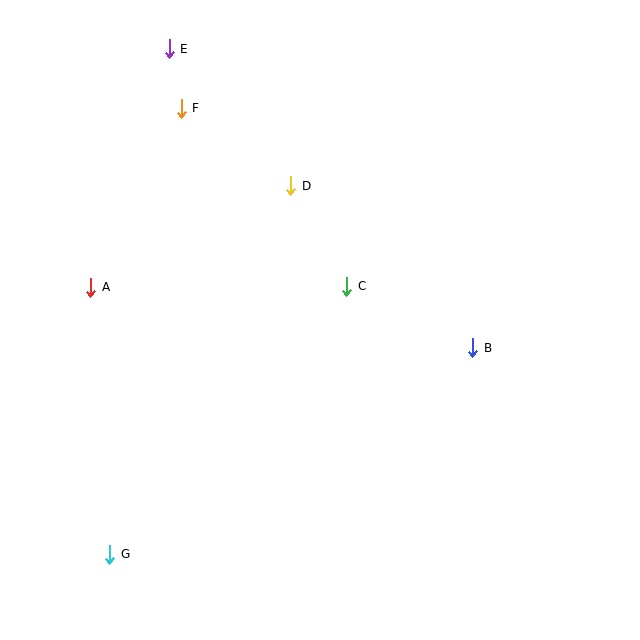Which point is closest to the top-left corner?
Point E is closest to the top-left corner.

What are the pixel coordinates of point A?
Point A is at (91, 287).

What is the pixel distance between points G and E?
The distance between G and E is 509 pixels.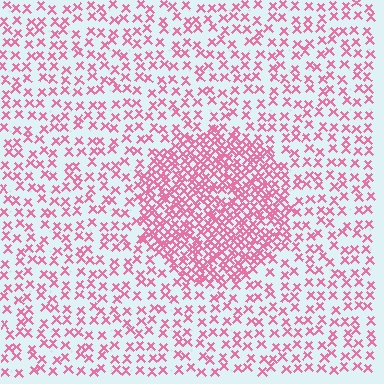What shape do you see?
I see a circle.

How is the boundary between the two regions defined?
The boundary is defined by a change in element density (approximately 2.4x ratio). All elements are the same color, size, and shape.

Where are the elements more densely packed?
The elements are more densely packed inside the circle boundary.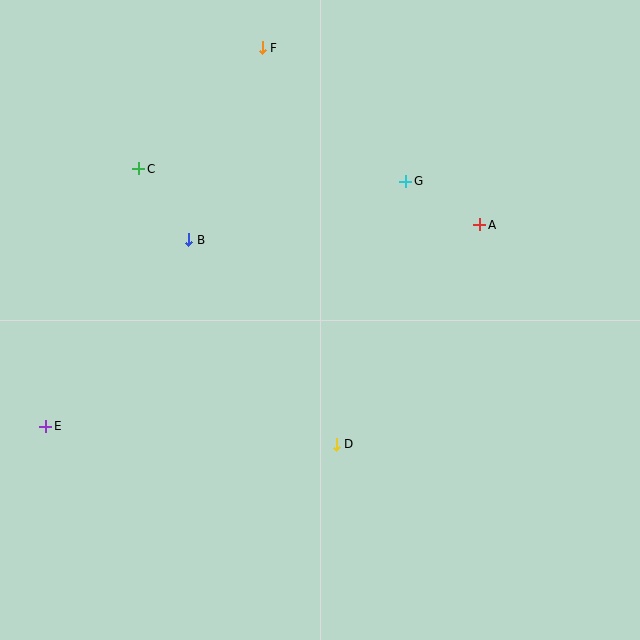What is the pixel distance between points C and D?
The distance between C and D is 339 pixels.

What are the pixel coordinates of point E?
Point E is at (46, 427).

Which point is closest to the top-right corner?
Point A is closest to the top-right corner.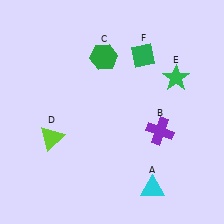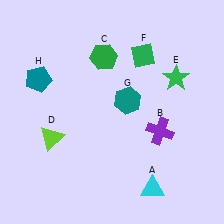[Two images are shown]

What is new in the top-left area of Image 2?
A teal pentagon (H) was added in the top-left area of Image 2.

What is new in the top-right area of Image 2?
A teal hexagon (G) was added in the top-right area of Image 2.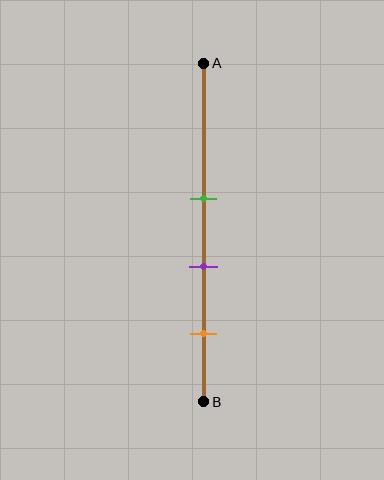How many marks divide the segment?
There are 3 marks dividing the segment.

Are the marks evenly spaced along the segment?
Yes, the marks are approximately evenly spaced.